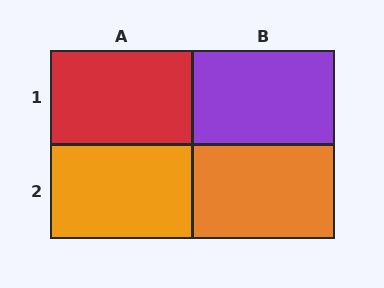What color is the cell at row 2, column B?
Orange.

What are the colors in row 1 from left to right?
Red, purple.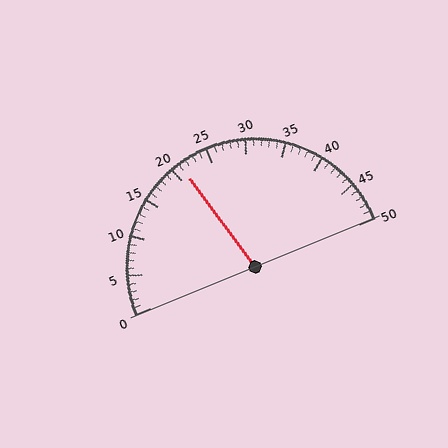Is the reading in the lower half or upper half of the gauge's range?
The reading is in the lower half of the range (0 to 50).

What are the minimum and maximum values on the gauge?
The gauge ranges from 0 to 50.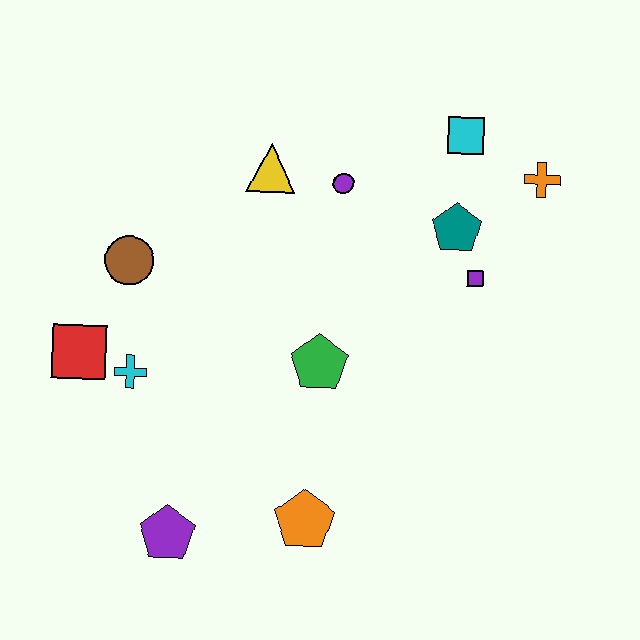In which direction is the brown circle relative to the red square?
The brown circle is above the red square.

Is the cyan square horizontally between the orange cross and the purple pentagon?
Yes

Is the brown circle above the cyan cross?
Yes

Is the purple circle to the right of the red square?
Yes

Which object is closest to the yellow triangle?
The purple circle is closest to the yellow triangle.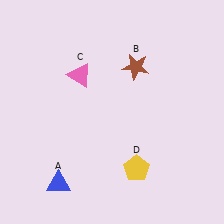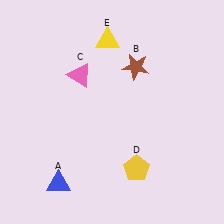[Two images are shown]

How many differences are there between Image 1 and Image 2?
There is 1 difference between the two images.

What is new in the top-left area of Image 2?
A yellow triangle (E) was added in the top-left area of Image 2.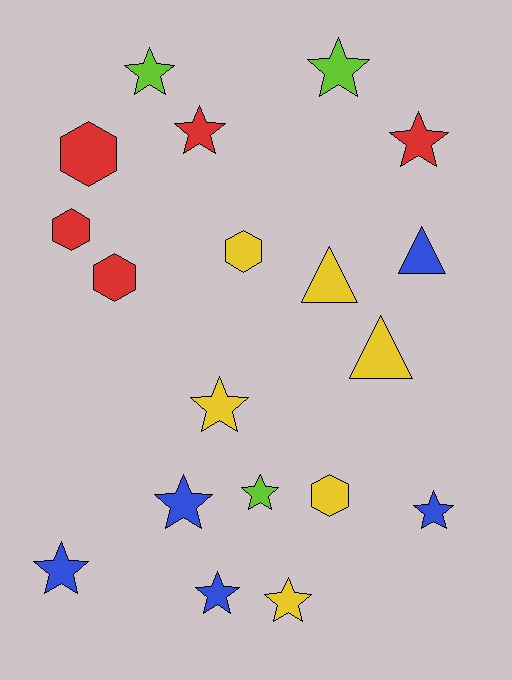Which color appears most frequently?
Yellow, with 6 objects.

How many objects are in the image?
There are 19 objects.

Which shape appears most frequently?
Star, with 11 objects.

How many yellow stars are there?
There are 2 yellow stars.